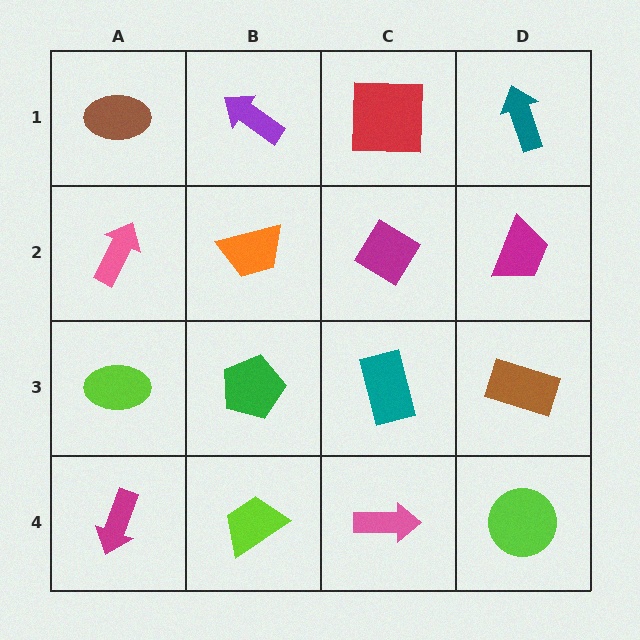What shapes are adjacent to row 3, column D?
A magenta trapezoid (row 2, column D), a lime circle (row 4, column D), a teal rectangle (row 3, column C).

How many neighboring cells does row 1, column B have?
3.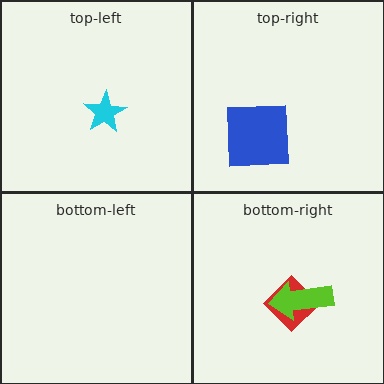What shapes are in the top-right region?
The blue square.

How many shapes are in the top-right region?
1.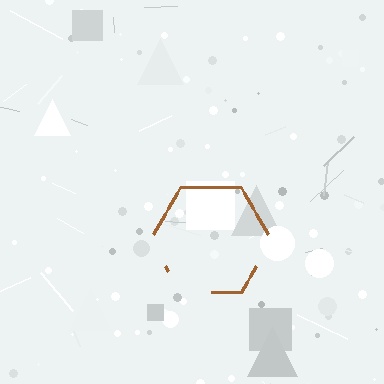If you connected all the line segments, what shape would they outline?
They would outline a hexagon.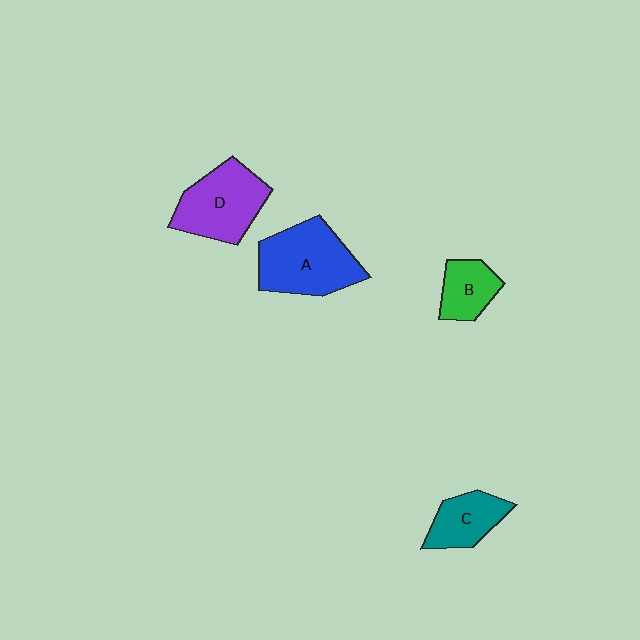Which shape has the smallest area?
Shape B (green).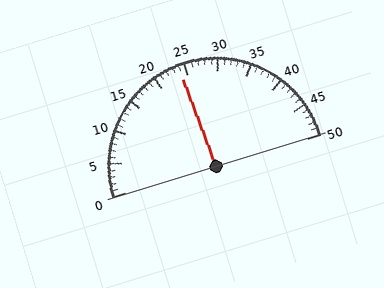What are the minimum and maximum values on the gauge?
The gauge ranges from 0 to 50.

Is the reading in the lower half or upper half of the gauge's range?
The reading is in the lower half of the range (0 to 50).